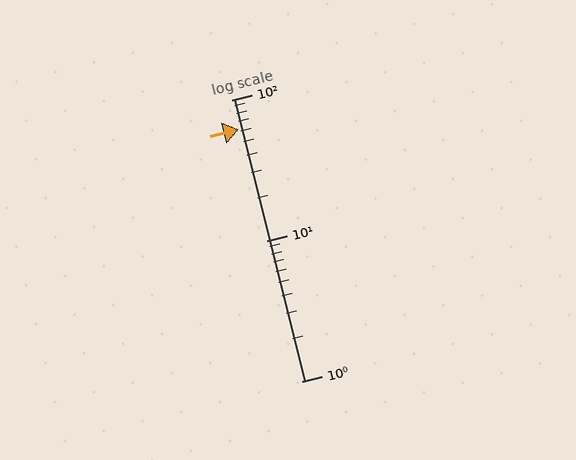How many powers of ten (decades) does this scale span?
The scale spans 2 decades, from 1 to 100.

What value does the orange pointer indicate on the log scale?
The pointer indicates approximately 62.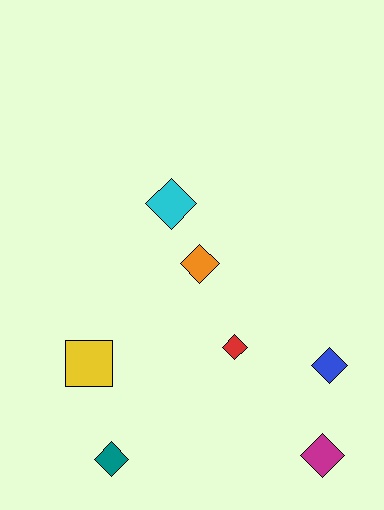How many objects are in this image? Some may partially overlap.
There are 7 objects.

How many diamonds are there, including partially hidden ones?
There are 6 diamonds.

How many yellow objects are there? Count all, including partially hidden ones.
There is 1 yellow object.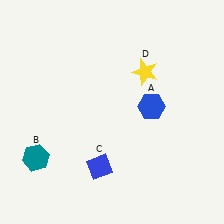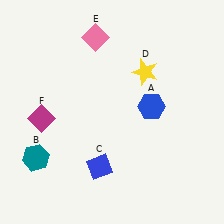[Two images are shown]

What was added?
A pink diamond (E), a magenta diamond (F) were added in Image 2.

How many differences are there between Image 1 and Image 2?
There are 2 differences between the two images.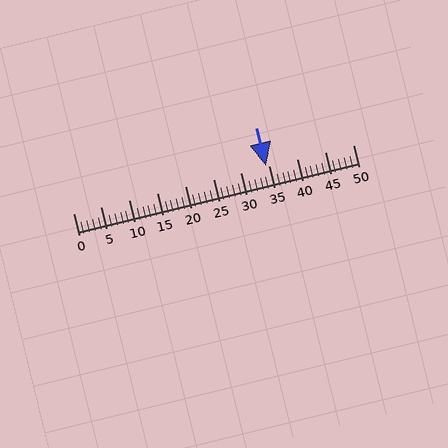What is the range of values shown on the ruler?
The ruler shows values from 0 to 50.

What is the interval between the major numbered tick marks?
The major tick marks are spaced 5 units apart.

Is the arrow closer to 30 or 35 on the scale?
The arrow is closer to 35.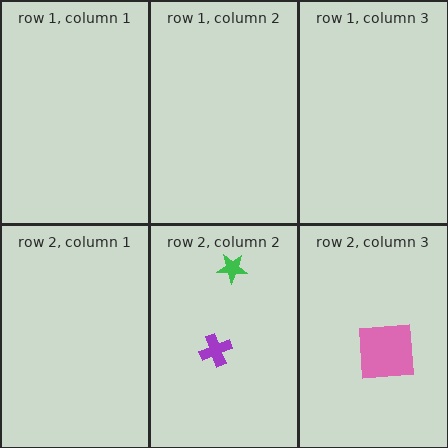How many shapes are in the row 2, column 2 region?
2.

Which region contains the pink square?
The row 2, column 3 region.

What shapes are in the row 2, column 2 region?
The purple cross, the green star.